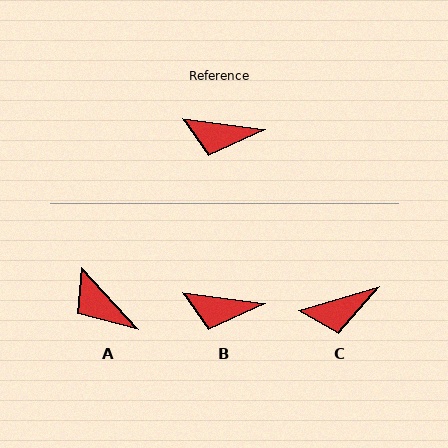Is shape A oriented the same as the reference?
No, it is off by about 40 degrees.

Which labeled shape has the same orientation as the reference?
B.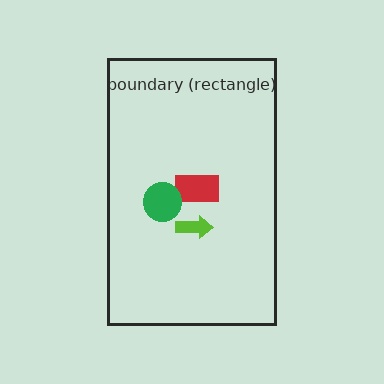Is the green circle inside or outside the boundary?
Inside.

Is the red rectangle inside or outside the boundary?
Inside.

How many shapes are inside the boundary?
3 inside, 0 outside.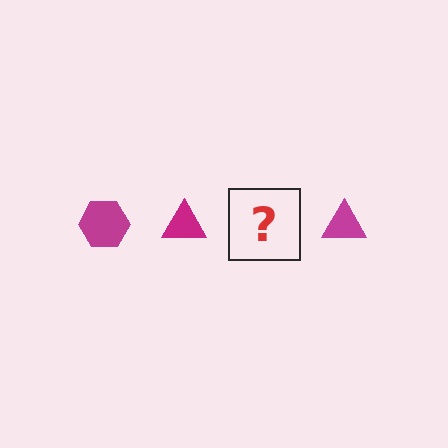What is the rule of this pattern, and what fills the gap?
The rule is that the pattern cycles through hexagon, triangle shapes in magenta. The gap should be filled with a magenta hexagon.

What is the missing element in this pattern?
The missing element is a magenta hexagon.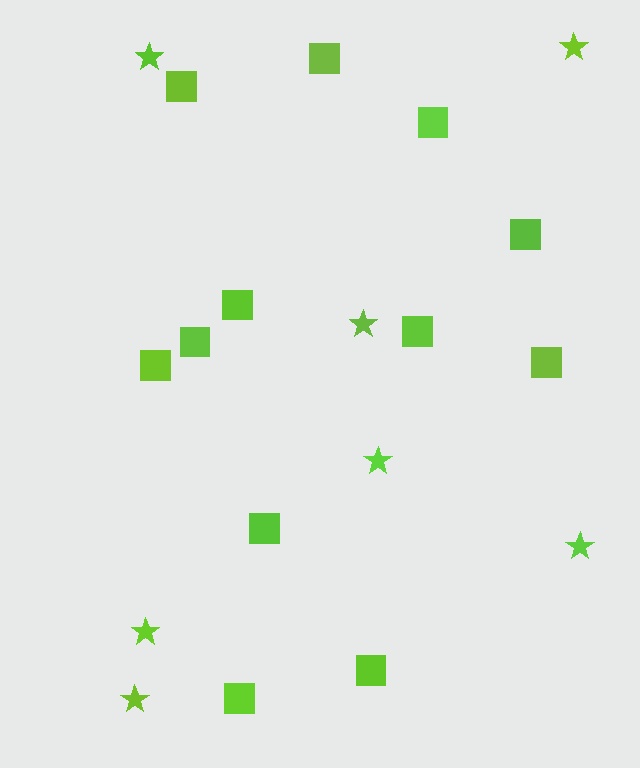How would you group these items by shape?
There are 2 groups: one group of stars (7) and one group of squares (12).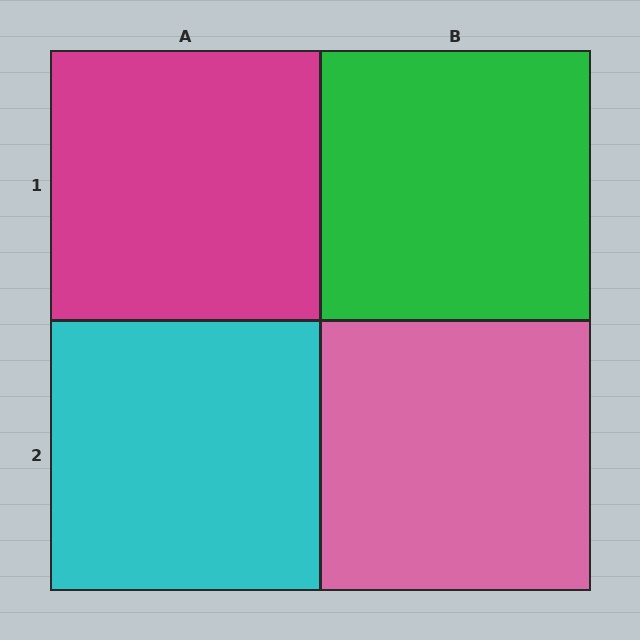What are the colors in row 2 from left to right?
Cyan, pink.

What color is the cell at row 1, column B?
Green.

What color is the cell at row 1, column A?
Magenta.